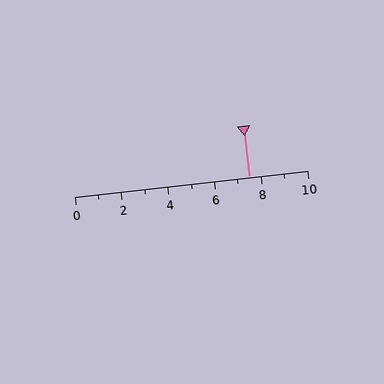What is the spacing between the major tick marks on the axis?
The major ticks are spaced 2 apart.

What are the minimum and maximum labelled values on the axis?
The axis runs from 0 to 10.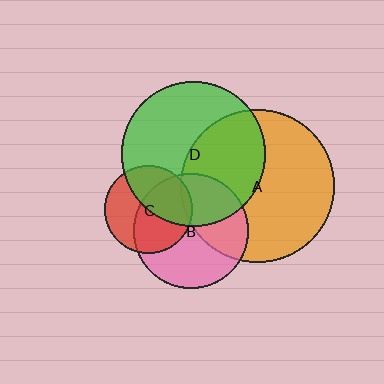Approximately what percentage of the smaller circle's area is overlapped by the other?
Approximately 55%.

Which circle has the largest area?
Circle A (orange).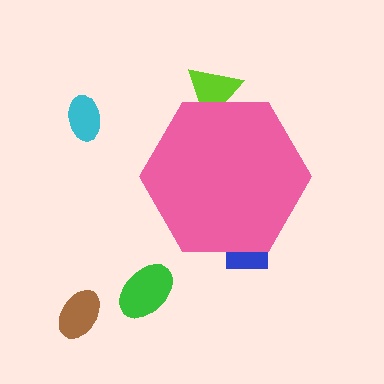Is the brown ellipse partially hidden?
No, the brown ellipse is fully visible.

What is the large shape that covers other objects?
A pink hexagon.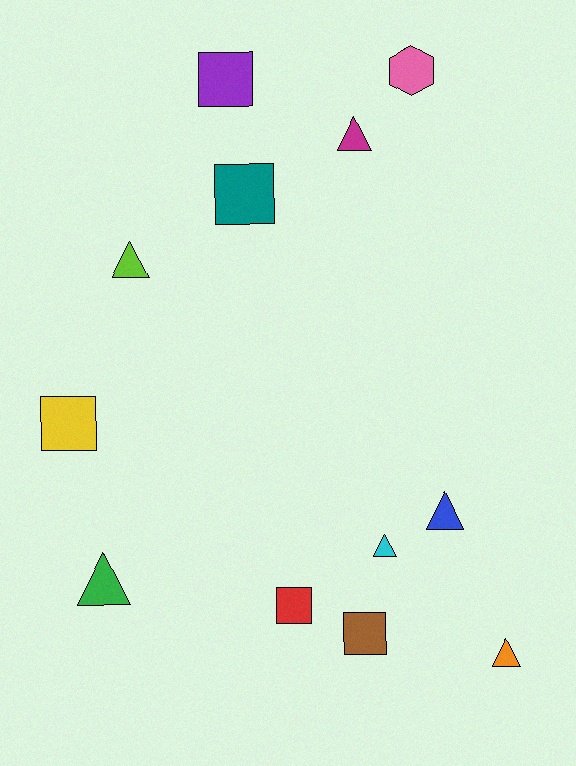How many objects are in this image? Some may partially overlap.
There are 12 objects.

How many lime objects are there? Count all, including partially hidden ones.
There is 1 lime object.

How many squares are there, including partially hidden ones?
There are 5 squares.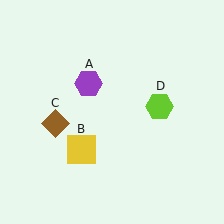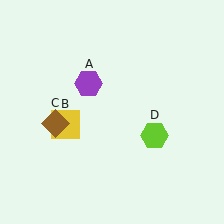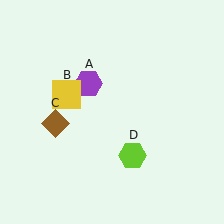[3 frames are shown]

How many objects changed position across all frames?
2 objects changed position: yellow square (object B), lime hexagon (object D).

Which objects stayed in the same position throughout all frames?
Purple hexagon (object A) and brown diamond (object C) remained stationary.